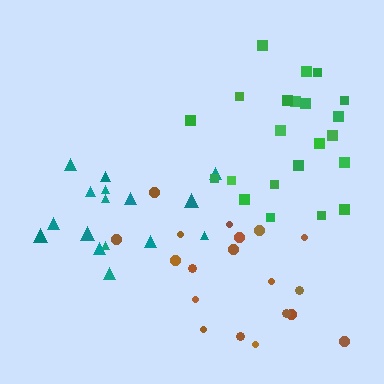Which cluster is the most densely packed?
Teal.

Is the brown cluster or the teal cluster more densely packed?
Teal.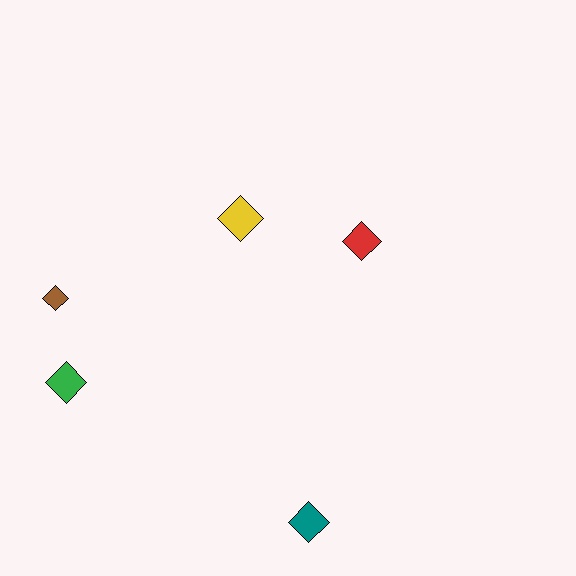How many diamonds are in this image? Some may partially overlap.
There are 5 diamonds.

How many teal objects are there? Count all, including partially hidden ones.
There is 1 teal object.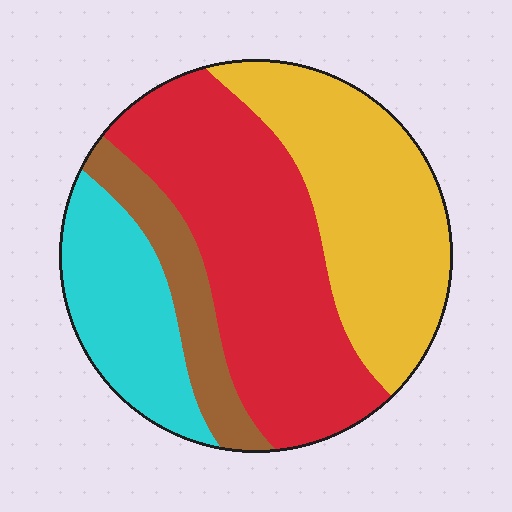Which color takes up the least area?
Brown, at roughly 10%.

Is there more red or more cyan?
Red.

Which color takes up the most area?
Red, at roughly 40%.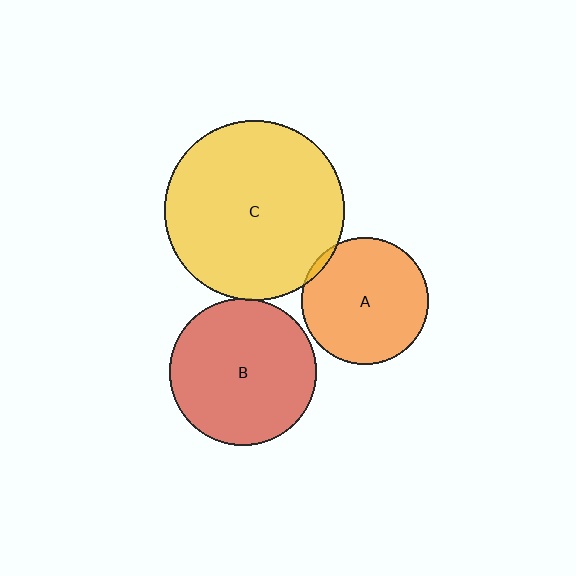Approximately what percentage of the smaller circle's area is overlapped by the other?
Approximately 5%.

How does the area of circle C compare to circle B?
Approximately 1.5 times.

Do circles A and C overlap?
Yes.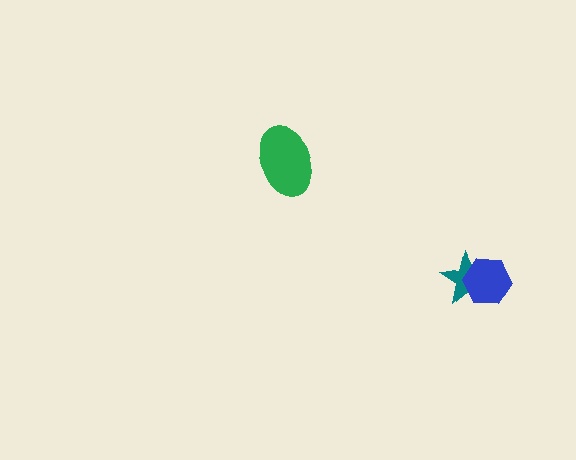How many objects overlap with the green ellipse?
0 objects overlap with the green ellipse.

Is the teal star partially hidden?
Yes, it is partially covered by another shape.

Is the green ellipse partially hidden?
No, no other shape covers it.